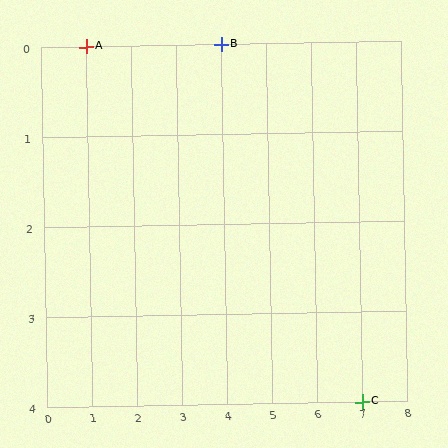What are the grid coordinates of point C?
Point C is at grid coordinates (7, 4).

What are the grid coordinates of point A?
Point A is at grid coordinates (1, 0).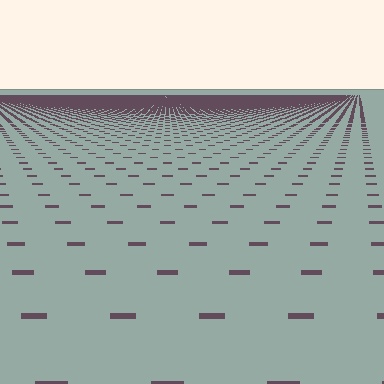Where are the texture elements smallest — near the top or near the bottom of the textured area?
Near the top.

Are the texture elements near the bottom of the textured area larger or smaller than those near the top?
Larger. Near the bottom, elements are closer to the viewer and appear at a bigger on-screen size.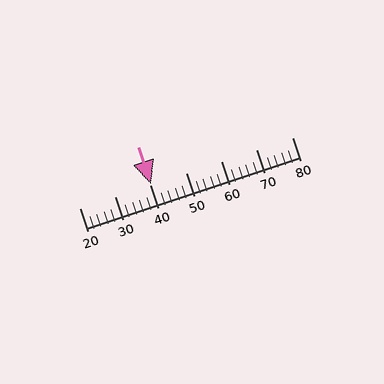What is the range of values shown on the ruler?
The ruler shows values from 20 to 80.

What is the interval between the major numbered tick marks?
The major tick marks are spaced 10 units apart.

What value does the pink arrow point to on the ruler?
The pink arrow points to approximately 40.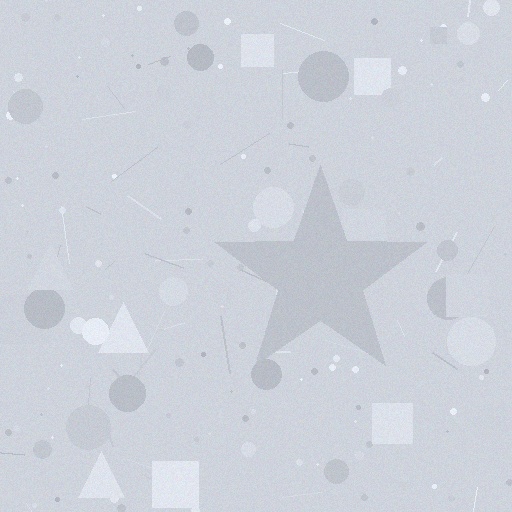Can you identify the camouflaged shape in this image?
The camouflaged shape is a star.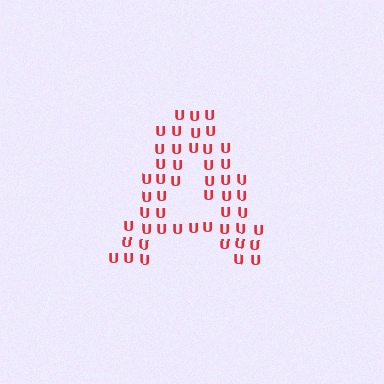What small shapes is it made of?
It is made of small letter U's.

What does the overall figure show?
The overall figure shows the letter A.